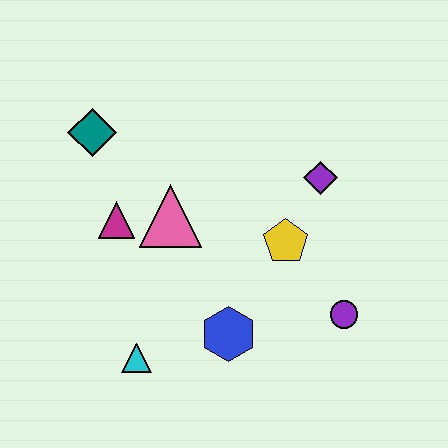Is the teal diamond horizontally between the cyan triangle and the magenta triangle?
No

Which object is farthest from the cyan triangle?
The purple diamond is farthest from the cyan triangle.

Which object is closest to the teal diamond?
The magenta triangle is closest to the teal diamond.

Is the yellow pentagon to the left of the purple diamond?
Yes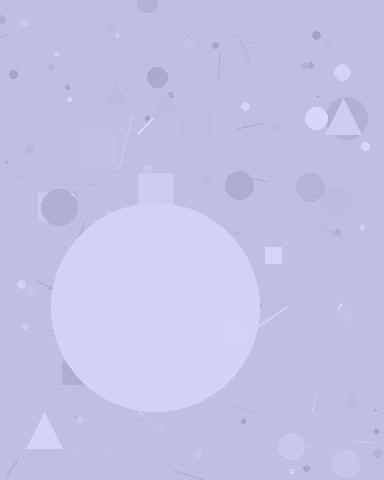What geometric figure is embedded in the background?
A circle is embedded in the background.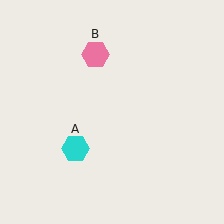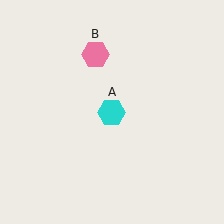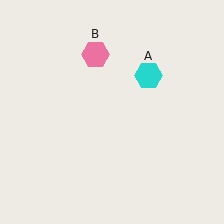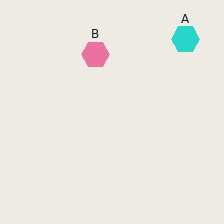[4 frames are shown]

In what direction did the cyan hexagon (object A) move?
The cyan hexagon (object A) moved up and to the right.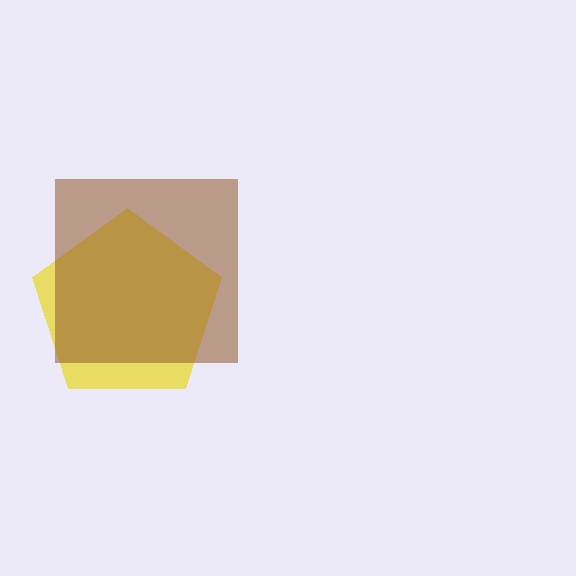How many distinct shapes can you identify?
There are 2 distinct shapes: a yellow pentagon, a brown square.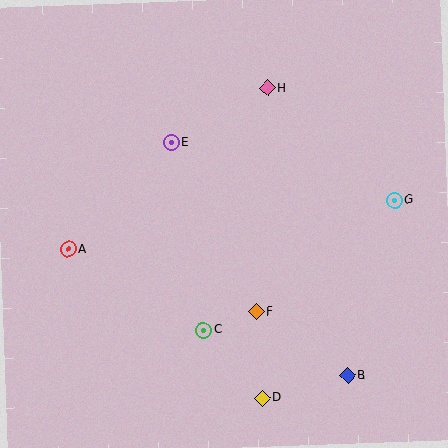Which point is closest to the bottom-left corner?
Point A is closest to the bottom-left corner.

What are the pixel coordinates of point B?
Point B is at (348, 375).